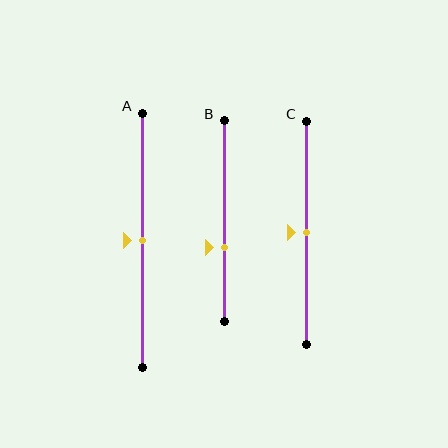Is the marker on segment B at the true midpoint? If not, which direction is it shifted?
No, the marker on segment B is shifted downward by about 13% of the segment length.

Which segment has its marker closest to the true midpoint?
Segment A has its marker closest to the true midpoint.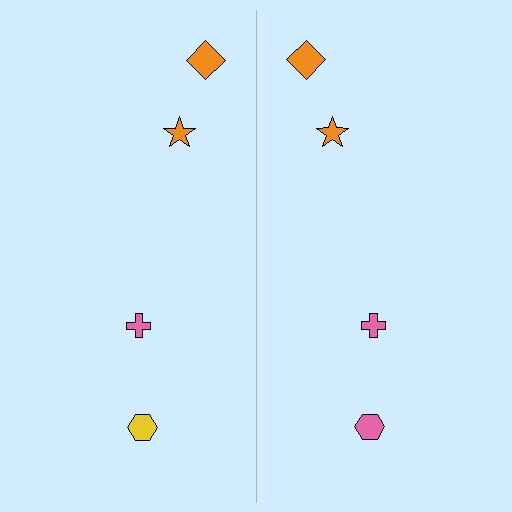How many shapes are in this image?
There are 8 shapes in this image.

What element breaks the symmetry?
The pink hexagon on the right side breaks the symmetry — its mirror counterpart is yellow.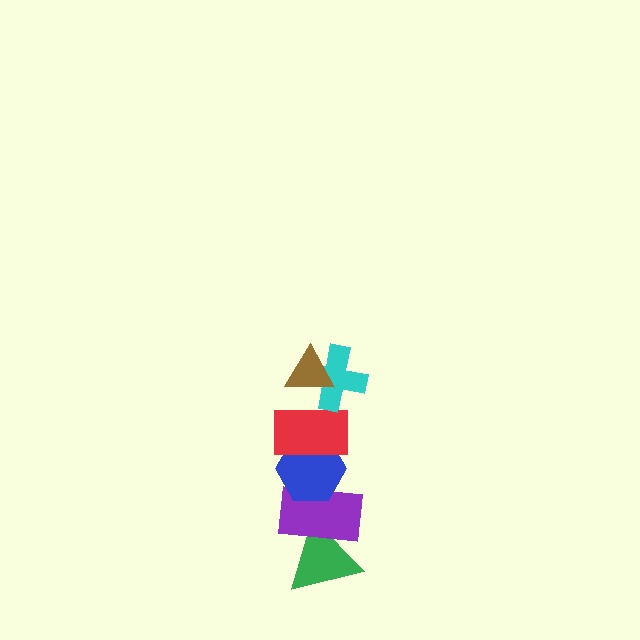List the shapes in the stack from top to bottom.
From top to bottom: the brown triangle, the cyan cross, the red rectangle, the blue hexagon, the purple rectangle, the green triangle.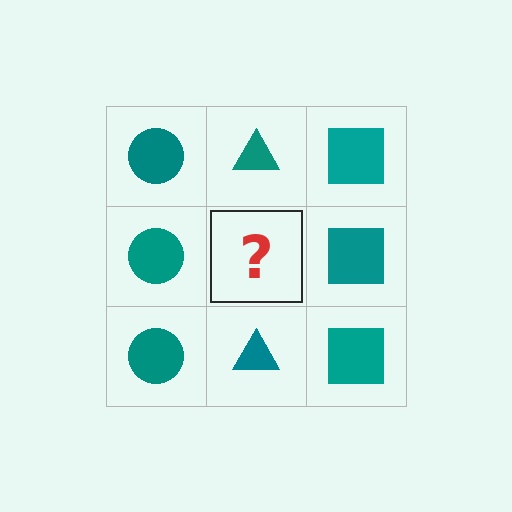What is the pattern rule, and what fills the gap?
The rule is that each column has a consistent shape. The gap should be filled with a teal triangle.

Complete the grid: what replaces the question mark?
The question mark should be replaced with a teal triangle.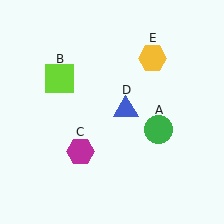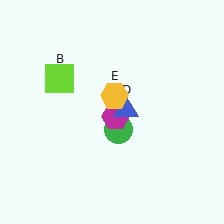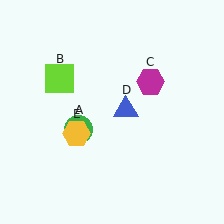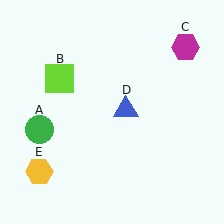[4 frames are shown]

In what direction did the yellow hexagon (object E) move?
The yellow hexagon (object E) moved down and to the left.